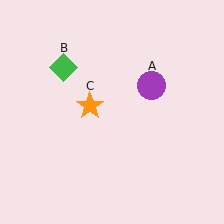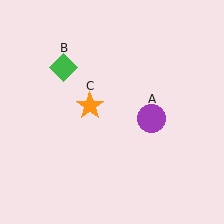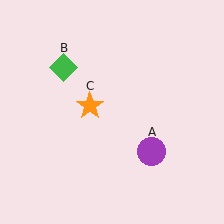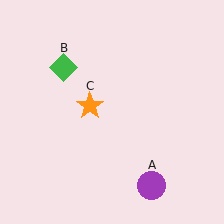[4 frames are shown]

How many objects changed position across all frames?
1 object changed position: purple circle (object A).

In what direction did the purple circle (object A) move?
The purple circle (object A) moved down.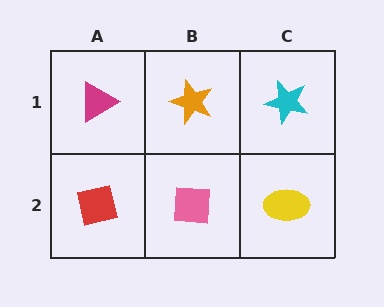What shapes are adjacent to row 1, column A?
A red square (row 2, column A), an orange star (row 1, column B).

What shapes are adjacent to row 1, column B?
A pink square (row 2, column B), a magenta triangle (row 1, column A), a cyan star (row 1, column C).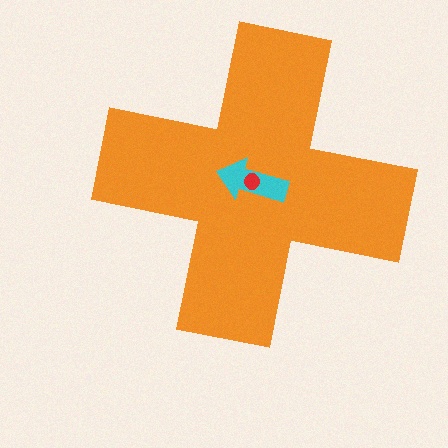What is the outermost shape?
The orange cross.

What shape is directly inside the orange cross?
The cyan arrow.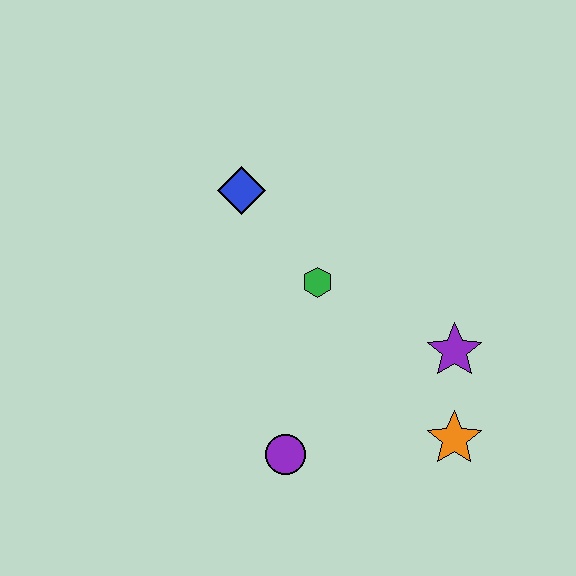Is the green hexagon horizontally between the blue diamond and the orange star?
Yes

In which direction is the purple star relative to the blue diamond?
The purple star is to the right of the blue diamond.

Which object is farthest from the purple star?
The blue diamond is farthest from the purple star.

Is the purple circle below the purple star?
Yes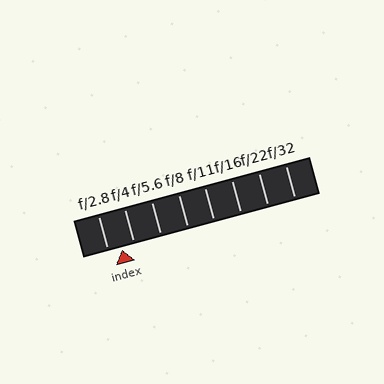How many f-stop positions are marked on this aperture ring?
There are 8 f-stop positions marked.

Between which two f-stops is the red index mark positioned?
The index mark is between f/2.8 and f/4.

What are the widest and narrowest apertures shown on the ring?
The widest aperture shown is f/2.8 and the narrowest is f/32.